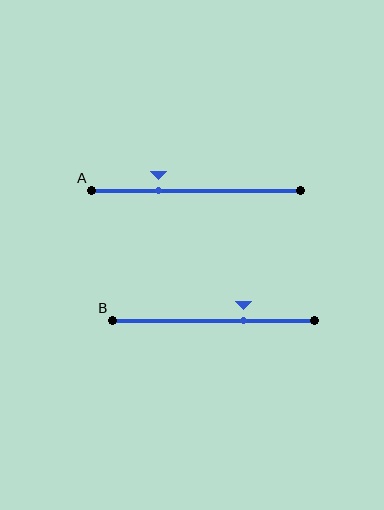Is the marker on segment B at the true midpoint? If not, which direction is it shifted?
No, the marker on segment B is shifted to the right by about 15% of the segment length.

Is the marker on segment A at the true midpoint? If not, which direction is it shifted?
No, the marker on segment A is shifted to the left by about 18% of the segment length.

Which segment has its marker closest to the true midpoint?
Segment B has its marker closest to the true midpoint.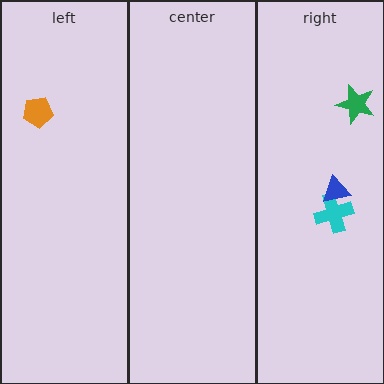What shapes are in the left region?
The orange pentagon.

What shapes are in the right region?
The cyan cross, the green star, the blue triangle.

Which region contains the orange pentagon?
The left region.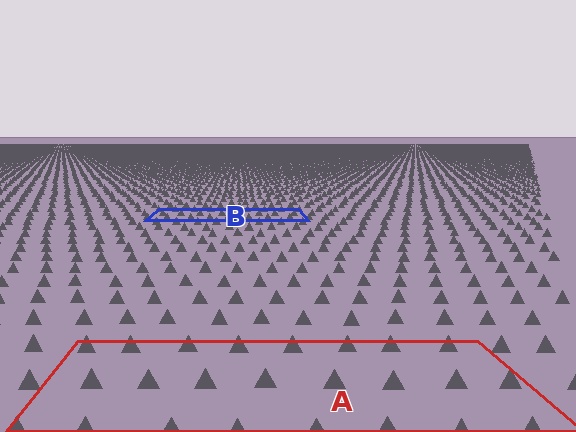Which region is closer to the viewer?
Region A is closer. The texture elements there are larger and more spread out.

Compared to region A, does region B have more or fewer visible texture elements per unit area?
Region B has more texture elements per unit area — they are packed more densely because it is farther away.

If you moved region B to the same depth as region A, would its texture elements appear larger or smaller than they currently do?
They would appear larger. At a closer depth, the same texture elements are projected at a bigger on-screen size.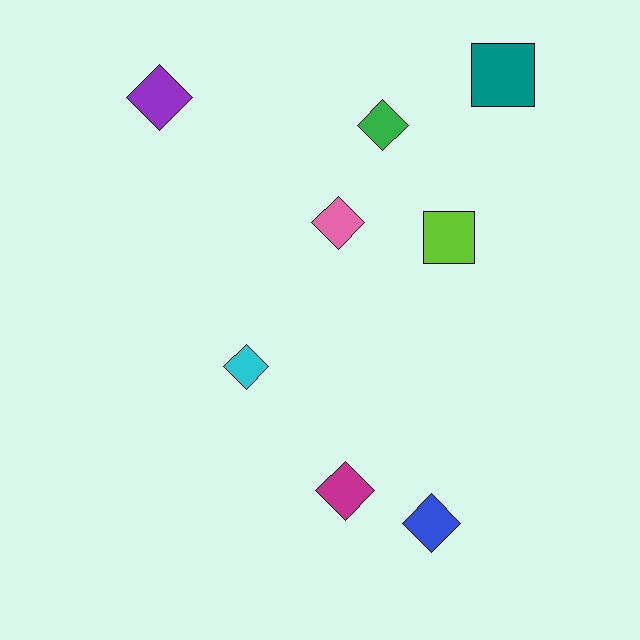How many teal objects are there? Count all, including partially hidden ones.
There is 1 teal object.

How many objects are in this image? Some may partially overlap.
There are 8 objects.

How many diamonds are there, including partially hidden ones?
There are 6 diamonds.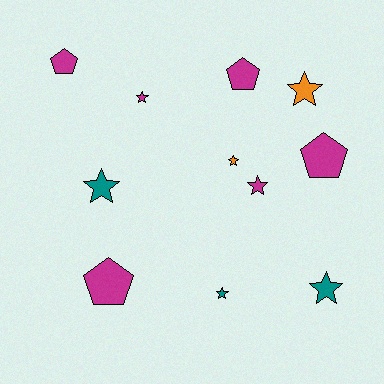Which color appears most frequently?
Magenta, with 6 objects.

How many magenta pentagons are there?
There are 4 magenta pentagons.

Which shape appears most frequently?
Star, with 7 objects.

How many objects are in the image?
There are 11 objects.